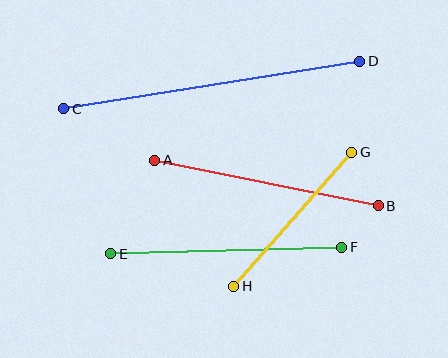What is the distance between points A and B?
The distance is approximately 228 pixels.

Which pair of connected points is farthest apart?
Points C and D are farthest apart.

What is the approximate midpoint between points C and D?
The midpoint is at approximately (212, 85) pixels.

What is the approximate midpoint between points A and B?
The midpoint is at approximately (267, 183) pixels.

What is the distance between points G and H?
The distance is approximately 179 pixels.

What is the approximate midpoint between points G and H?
The midpoint is at approximately (293, 219) pixels.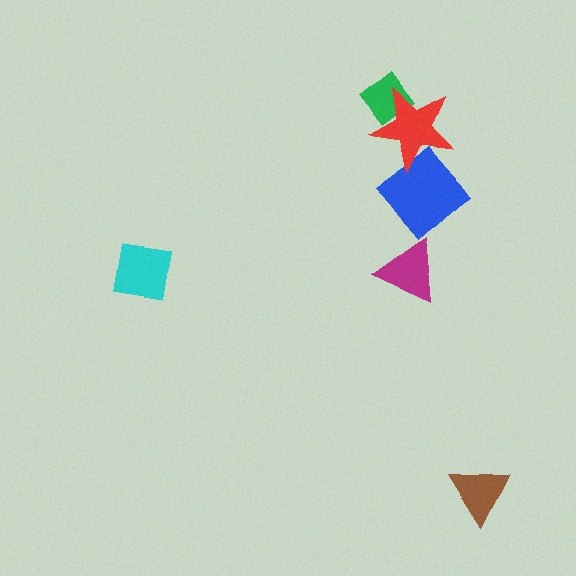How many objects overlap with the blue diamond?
1 object overlaps with the blue diamond.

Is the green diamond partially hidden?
Yes, it is partially covered by another shape.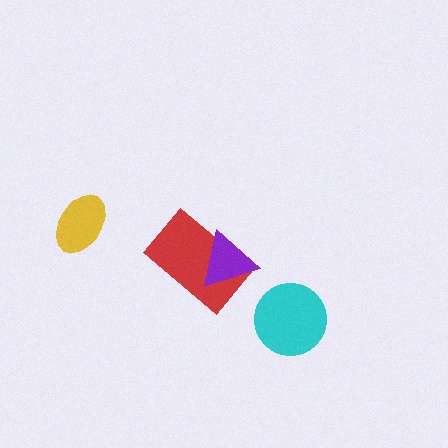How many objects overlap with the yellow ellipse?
0 objects overlap with the yellow ellipse.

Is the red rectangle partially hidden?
Yes, it is partially covered by another shape.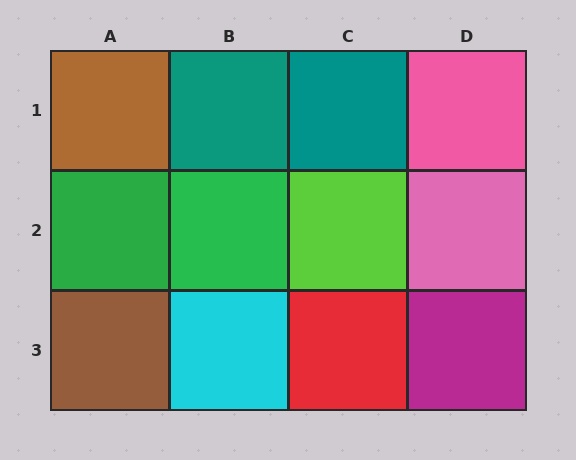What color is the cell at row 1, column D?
Pink.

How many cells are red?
1 cell is red.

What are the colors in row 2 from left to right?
Green, green, lime, pink.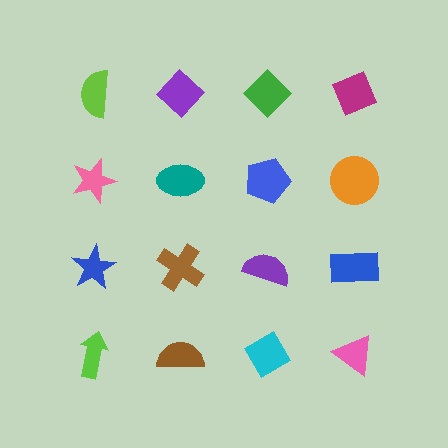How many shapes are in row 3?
4 shapes.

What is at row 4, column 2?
A brown semicircle.